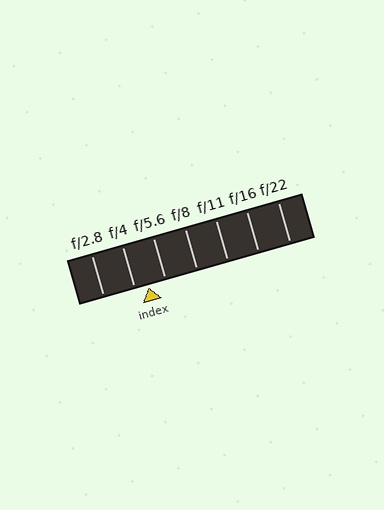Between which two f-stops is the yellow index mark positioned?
The index mark is between f/4 and f/5.6.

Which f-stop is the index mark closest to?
The index mark is closest to f/4.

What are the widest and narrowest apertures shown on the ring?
The widest aperture shown is f/2.8 and the narrowest is f/22.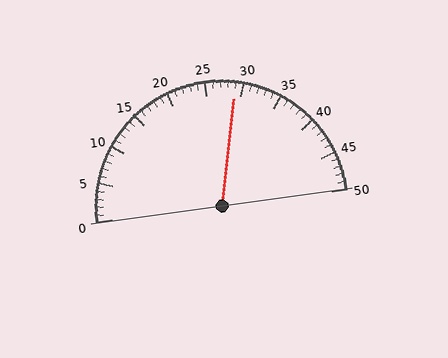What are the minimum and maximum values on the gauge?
The gauge ranges from 0 to 50.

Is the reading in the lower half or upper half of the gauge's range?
The reading is in the upper half of the range (0 to 50).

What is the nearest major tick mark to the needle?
The nearest major tick mark is 30.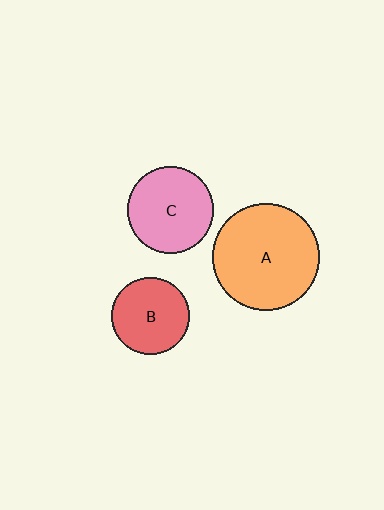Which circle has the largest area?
Circle A (orange).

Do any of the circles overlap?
No, none of the circles overlap.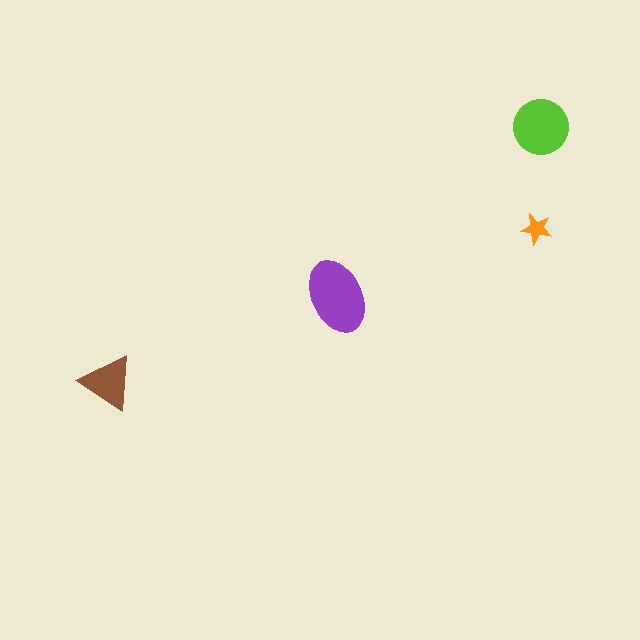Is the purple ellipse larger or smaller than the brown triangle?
Larger.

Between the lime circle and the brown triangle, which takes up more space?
The lime circle.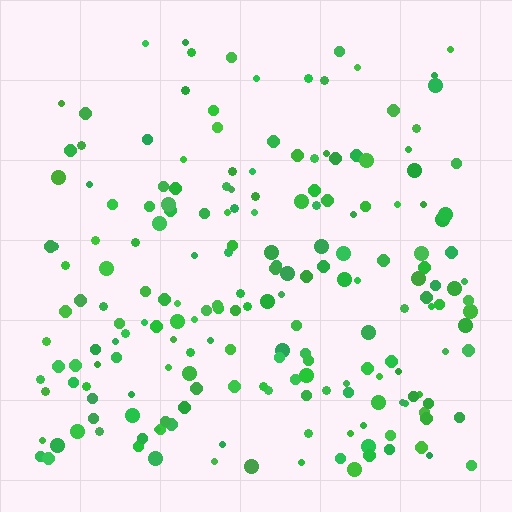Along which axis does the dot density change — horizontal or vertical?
Vertical.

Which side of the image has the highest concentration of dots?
The bottom.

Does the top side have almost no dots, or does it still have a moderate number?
Still a moderate number, just noticeably fewer than the bottom.